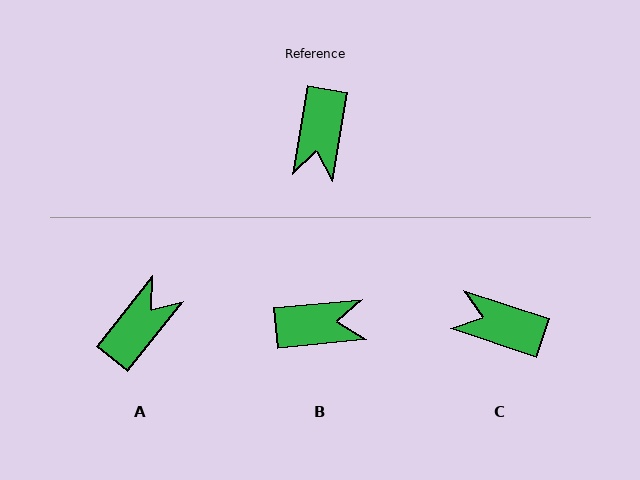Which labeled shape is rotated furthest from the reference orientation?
A, about 151 degrees away.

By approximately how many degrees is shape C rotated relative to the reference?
Approximately 99 degrees clockwise.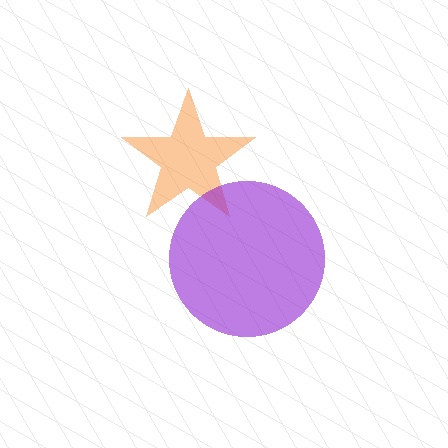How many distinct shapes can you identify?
There are 2 distinct shapes: an orange star, a purple circle.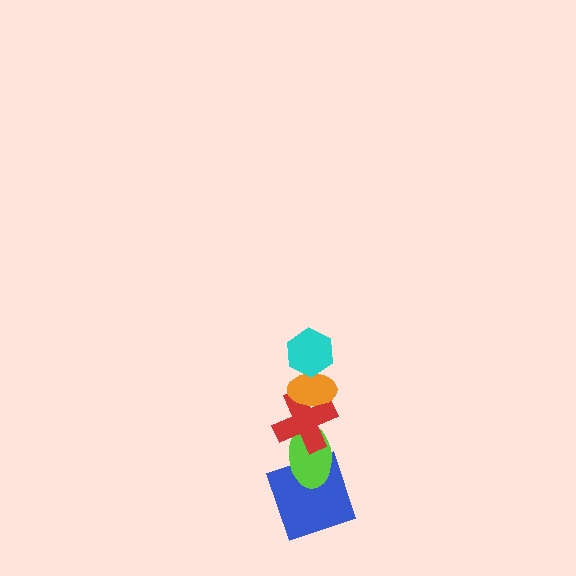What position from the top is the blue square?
The blue square is 5th from the top.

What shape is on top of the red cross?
The orange ellipse is on top of the red cross.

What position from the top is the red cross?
The red cross is 3rd from the top.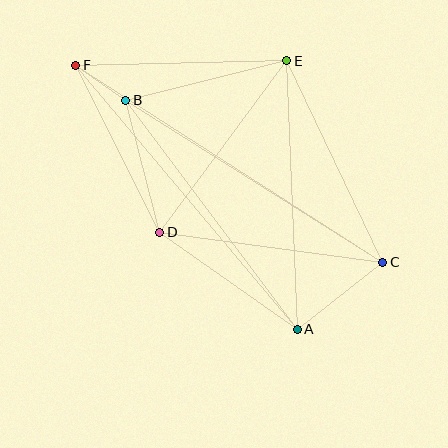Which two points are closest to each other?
Points B and F are closest to each other.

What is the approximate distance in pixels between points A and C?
The distance between A and C is approximately 109 pixels.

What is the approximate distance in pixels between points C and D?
The distance between C and D is approximately 225 pixels.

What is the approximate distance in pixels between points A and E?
The distance between A and E is approximately 269 pixels.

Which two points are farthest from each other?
Points C and F are farthest from each other.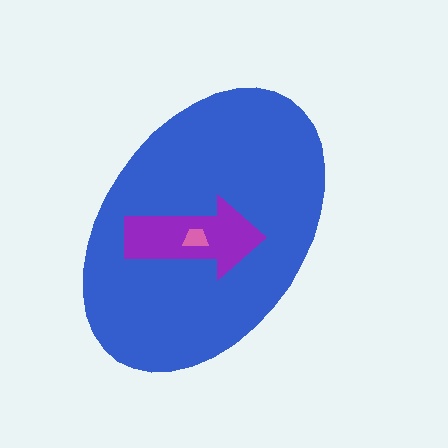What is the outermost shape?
The blue ellipse.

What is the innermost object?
The pink trapezoid.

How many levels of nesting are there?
3.